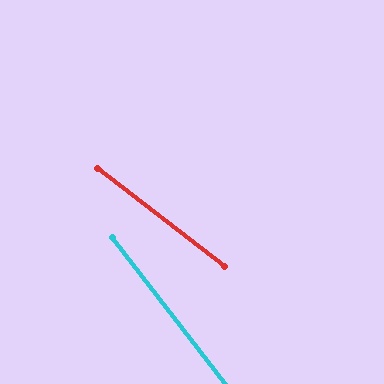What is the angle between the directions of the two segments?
Approximately 15 degrees.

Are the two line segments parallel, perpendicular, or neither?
Neither parallel nor perpendicular — they differ by about 15°.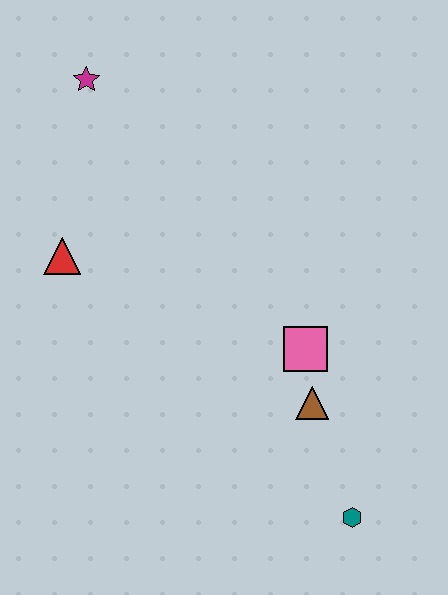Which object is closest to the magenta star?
The red triangle is closest to the magenta star.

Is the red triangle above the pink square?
Yes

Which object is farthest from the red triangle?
The teal hexagon is farthest from the red triangle.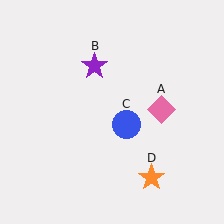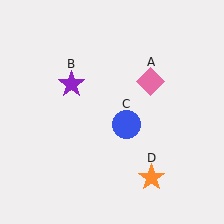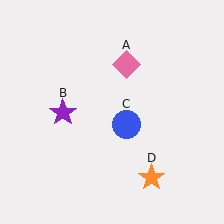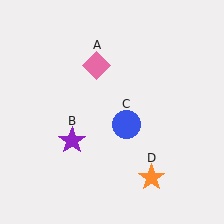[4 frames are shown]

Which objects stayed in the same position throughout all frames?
Blue circle (object C) and orange star (object D) remained stationary.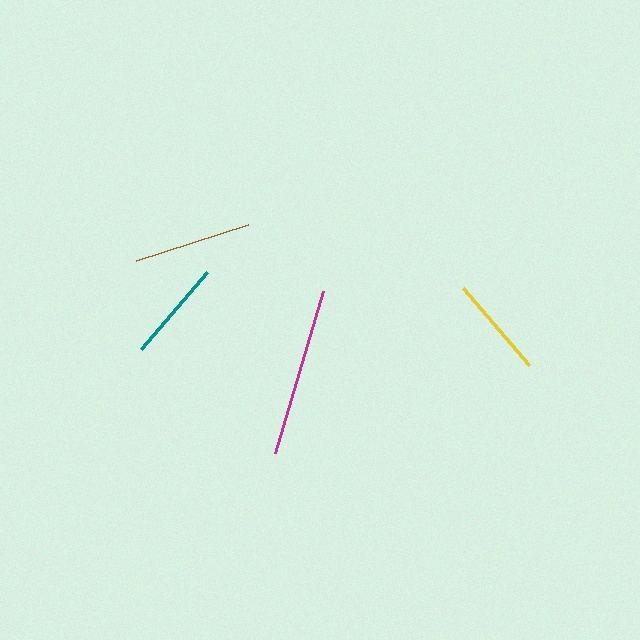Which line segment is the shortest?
The teal line is the shortest at approximately 101 pixels.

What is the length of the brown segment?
The brown segment is approximately 118 pixels long.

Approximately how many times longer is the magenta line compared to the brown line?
The magenta line is approximately 1.4 times the length of the brown line.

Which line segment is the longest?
The magenta line is the longest at approximately 169 pixels.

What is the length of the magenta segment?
The magenta segment is approximately 169 pixels long.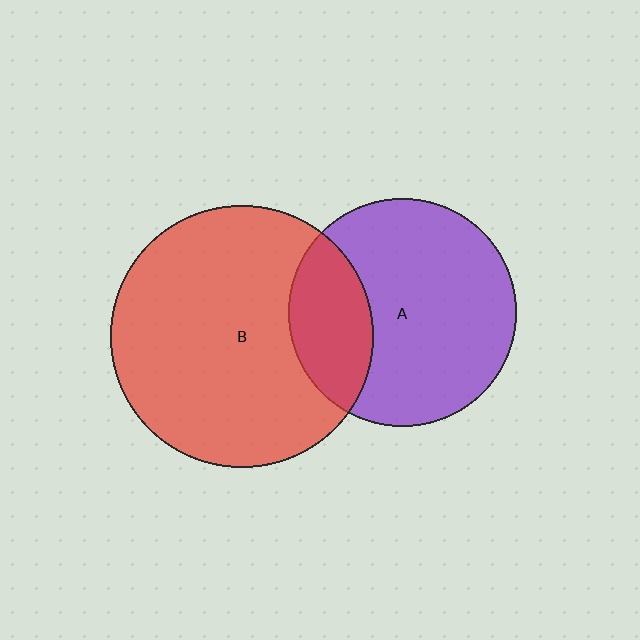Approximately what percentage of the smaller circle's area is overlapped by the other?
Approximately 25%.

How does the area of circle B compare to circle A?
Approximately 1.3 times.